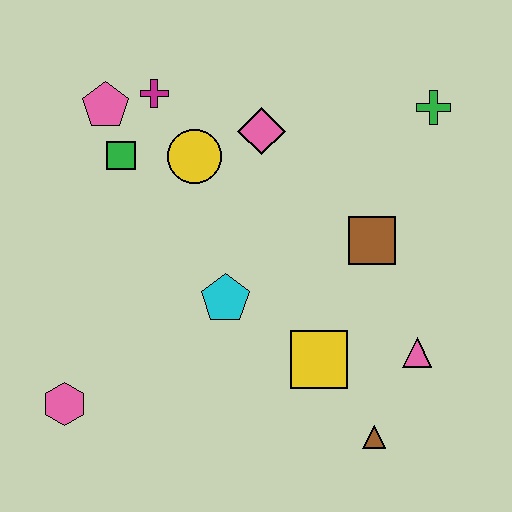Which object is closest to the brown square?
The pink triangle is closest to the brown square.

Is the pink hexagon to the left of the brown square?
Yes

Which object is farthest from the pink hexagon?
The green cross is farthest from the pink hexagon.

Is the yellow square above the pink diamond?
No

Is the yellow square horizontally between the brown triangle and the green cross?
No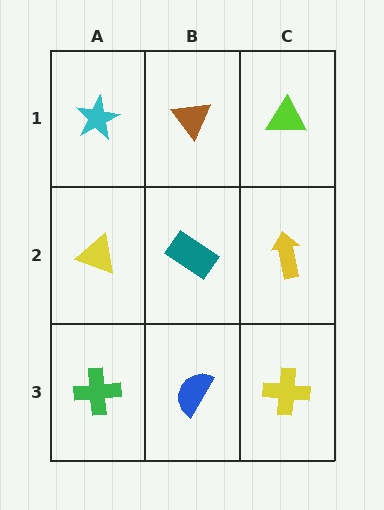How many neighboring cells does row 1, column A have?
2.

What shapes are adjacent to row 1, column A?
A yellow triangle (row 2, column A), a brown triangle (row 1, column B).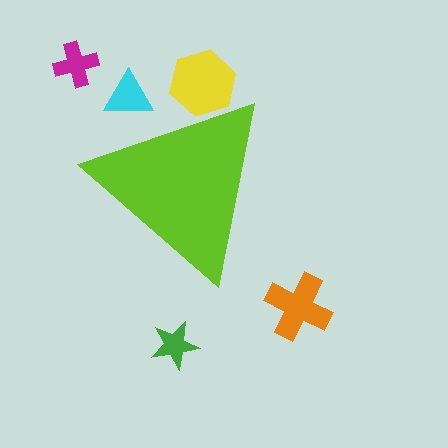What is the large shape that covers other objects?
A lime triangle.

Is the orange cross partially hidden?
No, the orange cross is fully visible.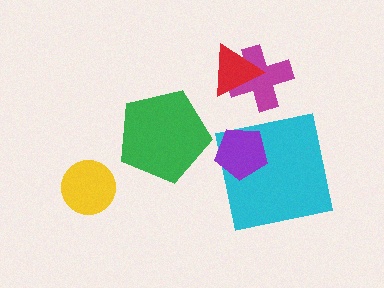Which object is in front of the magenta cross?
The red triangle is in front of the magenta cross.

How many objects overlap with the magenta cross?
1 object overlaps with the magenta cross.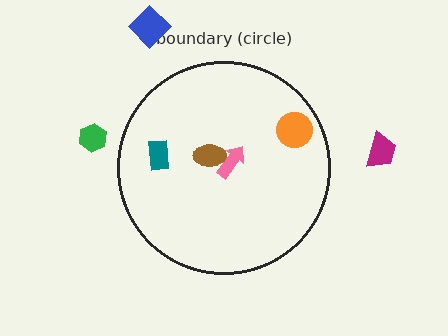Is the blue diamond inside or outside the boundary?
Outside.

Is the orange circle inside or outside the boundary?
Inside.